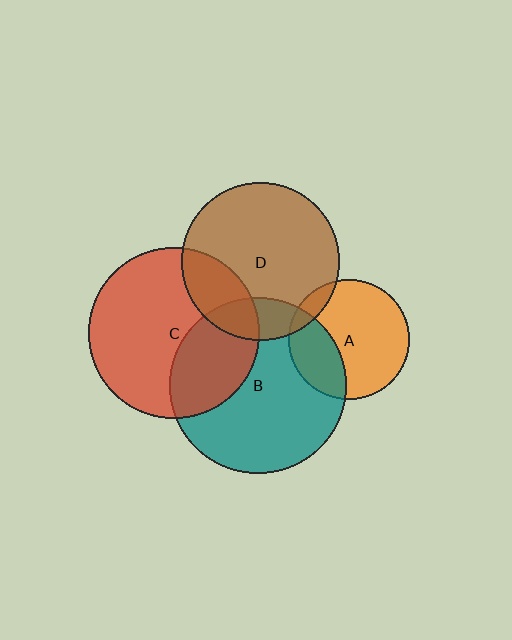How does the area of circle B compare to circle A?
Approximately 2.1 times.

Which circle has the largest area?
Circle B (teal).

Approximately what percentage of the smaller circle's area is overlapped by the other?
Approximately 30%.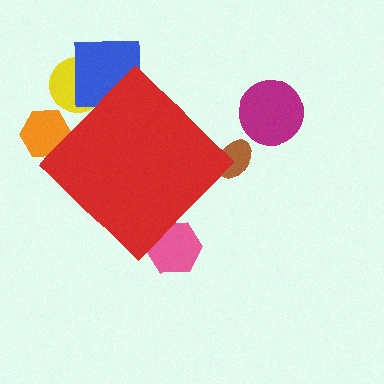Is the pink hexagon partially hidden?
Yes, the pink hexagon is partially hidden behind the red diamond.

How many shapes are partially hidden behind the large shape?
5 shapes are partially hidden.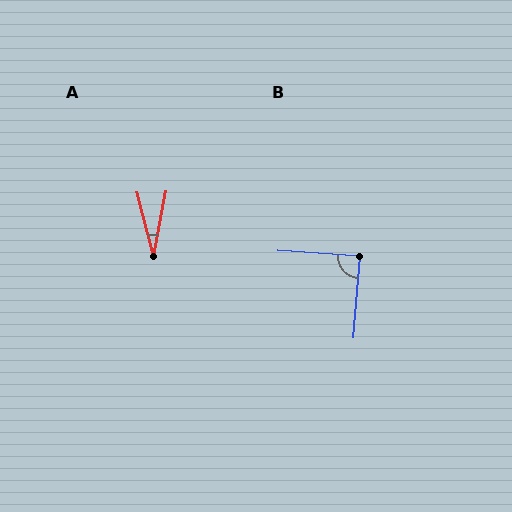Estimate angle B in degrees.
Approximately 90 degrees.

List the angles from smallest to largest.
A (25°), B (90°).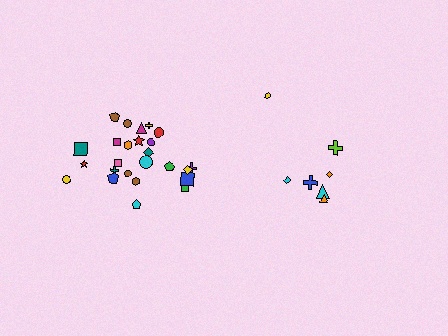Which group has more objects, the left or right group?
The left group.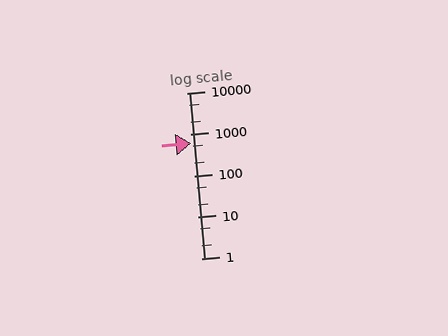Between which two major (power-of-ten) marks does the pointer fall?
The pointer is between 100 and 1000.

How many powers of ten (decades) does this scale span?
The scale spans 4 decades, from 1 to 10000.